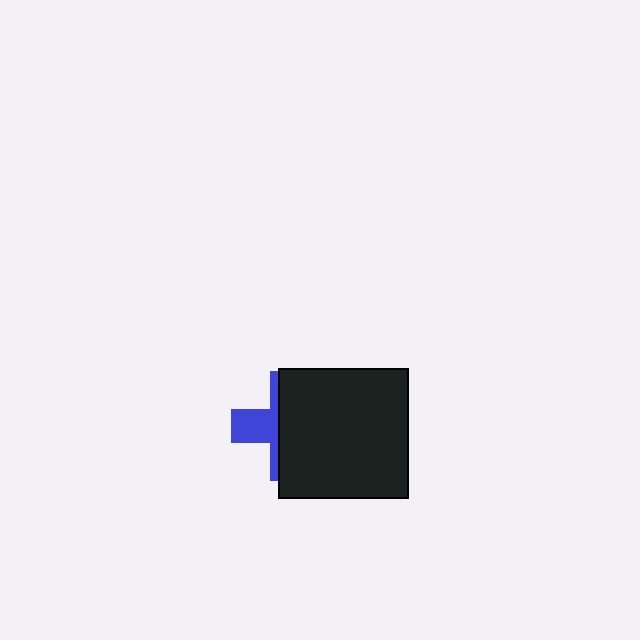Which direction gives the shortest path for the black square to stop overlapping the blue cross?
Moving right gives the shortest separation.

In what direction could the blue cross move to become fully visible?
The blue cross could move left. That would shift it out from behind the black square entirely.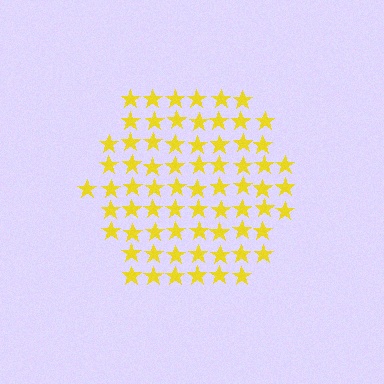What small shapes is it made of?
It is made of small stars.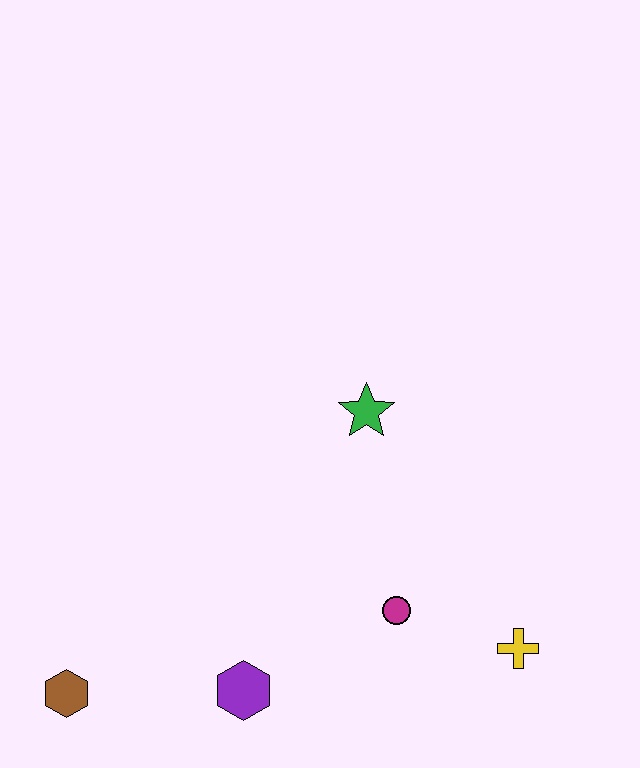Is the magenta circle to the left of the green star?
No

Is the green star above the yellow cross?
Yes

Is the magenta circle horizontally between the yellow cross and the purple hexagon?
Yes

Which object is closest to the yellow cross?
The magenta circle is closest to the yellow cross.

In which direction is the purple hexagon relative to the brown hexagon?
The purple hexagon is to the right of the brown hexagon.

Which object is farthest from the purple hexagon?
The green star is farthest from the purple hexagon.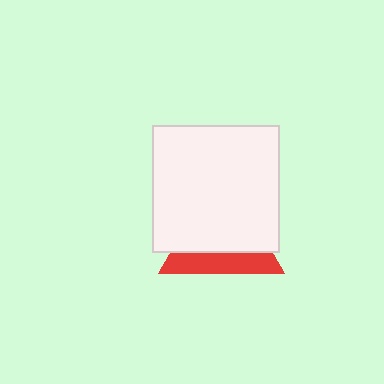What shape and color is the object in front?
The object in front is a white square.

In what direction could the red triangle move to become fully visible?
The red triangle could move down. That would shift it out from behind the white square entirely.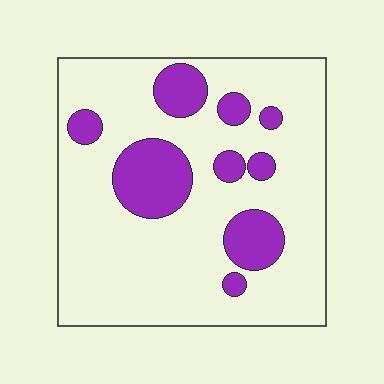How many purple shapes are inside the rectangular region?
9.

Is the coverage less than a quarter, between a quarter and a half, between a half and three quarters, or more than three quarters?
Less than a quarter.